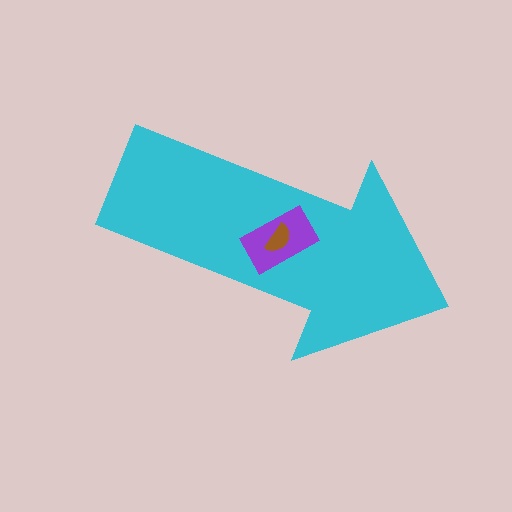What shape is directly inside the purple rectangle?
The brown semicircle.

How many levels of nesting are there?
3.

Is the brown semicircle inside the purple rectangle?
Yes.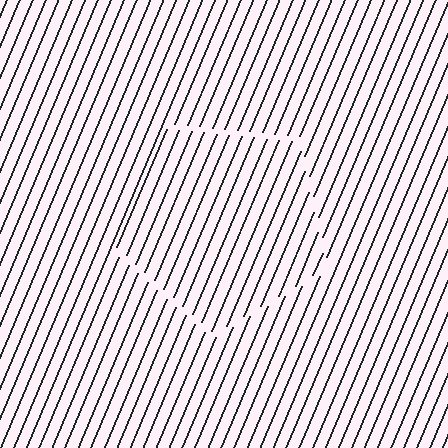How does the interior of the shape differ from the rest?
The interior of the shape contains the same grating, shifted by half a period — the contour is defined by the phase discontinuity where line-ends from the inner and outer gratings abut.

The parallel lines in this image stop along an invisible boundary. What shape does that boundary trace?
An illusory pentagon. The interior of the shape contains the same grating, shifted by half a period — the contour is defined by the phase discontinuity where line-ends from the inner and outer gratings abut.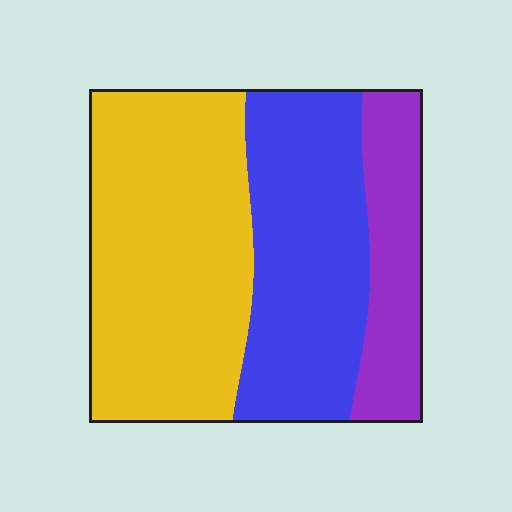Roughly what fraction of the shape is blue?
Blue takes up about one third (1/3) of the shape.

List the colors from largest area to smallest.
From largest to smallest: yellow, blue, purple.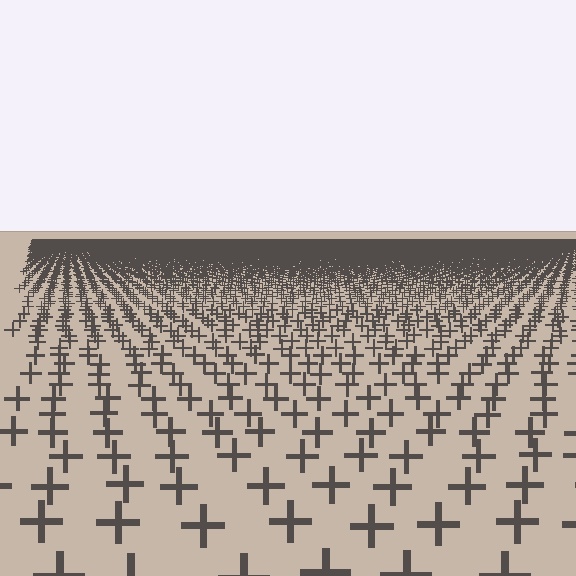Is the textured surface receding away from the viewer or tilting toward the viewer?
The surface is receding away from the viewer. Texture elements get smaller and denser toward the top.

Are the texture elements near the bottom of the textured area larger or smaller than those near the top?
Larger. Near the bottom, elements are closer to the viewer and appear at a bigger on-screen size.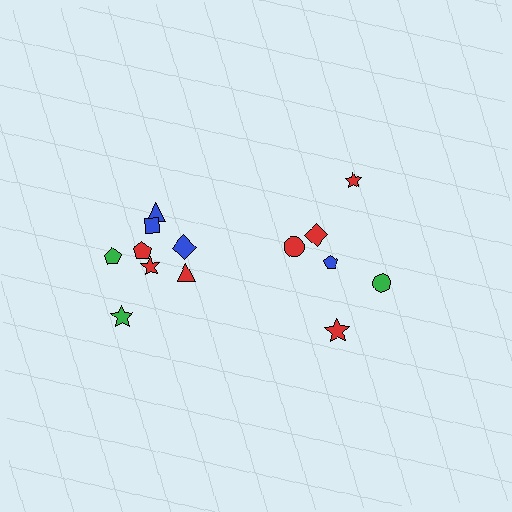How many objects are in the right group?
There are 6 objects.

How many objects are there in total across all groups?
There are 14 objects.